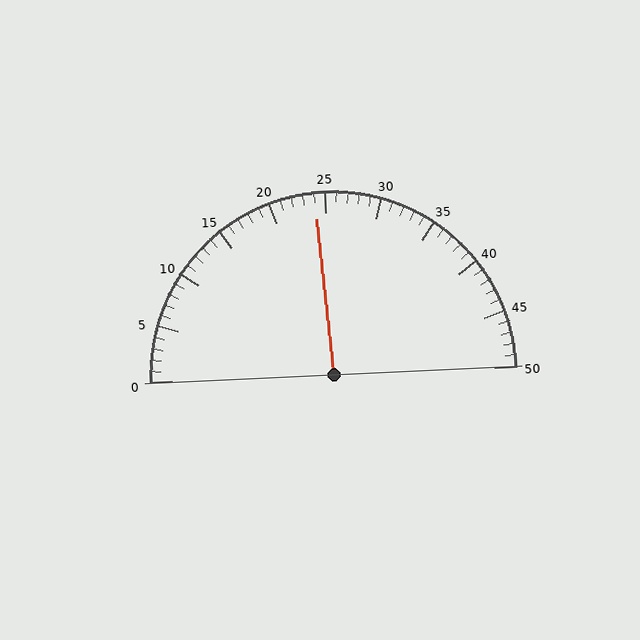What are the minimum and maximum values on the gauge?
The gauge ranges from 0 to 50.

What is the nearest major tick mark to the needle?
The nearest major tick mark is 25.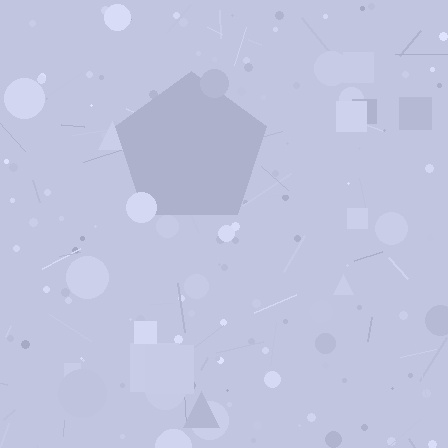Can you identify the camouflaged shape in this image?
The camouflaged shape is a pentagon.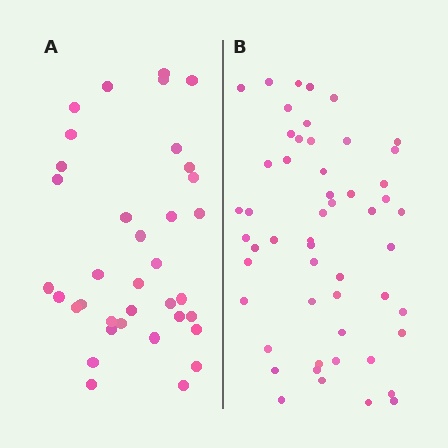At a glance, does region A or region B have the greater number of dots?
Region B (the right region) has more dots.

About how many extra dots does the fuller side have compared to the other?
Region B has approximately 15 more dots than region A.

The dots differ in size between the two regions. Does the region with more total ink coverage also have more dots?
No. Region A has more total ink coverage because its dots are larger, but region B actually contains more individual dots. Total area can be misleading — the number of items is what matters here.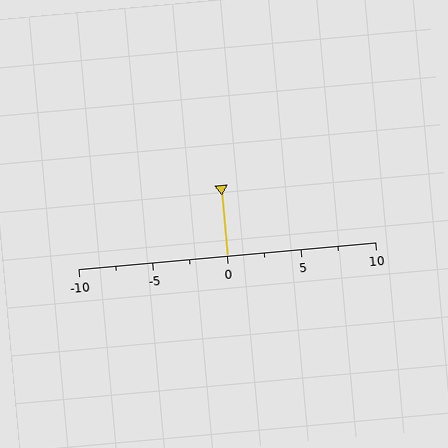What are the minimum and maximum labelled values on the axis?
The axis runs from -10 to 10.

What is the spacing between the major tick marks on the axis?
The major ticks are spaced 5 apart.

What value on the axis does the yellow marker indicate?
The marker indicates approximately 0.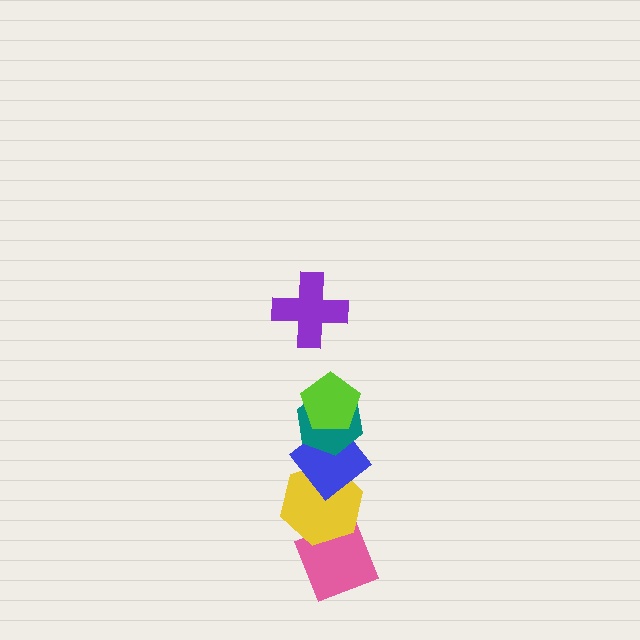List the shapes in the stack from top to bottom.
From top to bottom: the purple cross, the lime pentagon, the teal hexagon, the blue diamond, the yellow hexagon, the pink diamond.